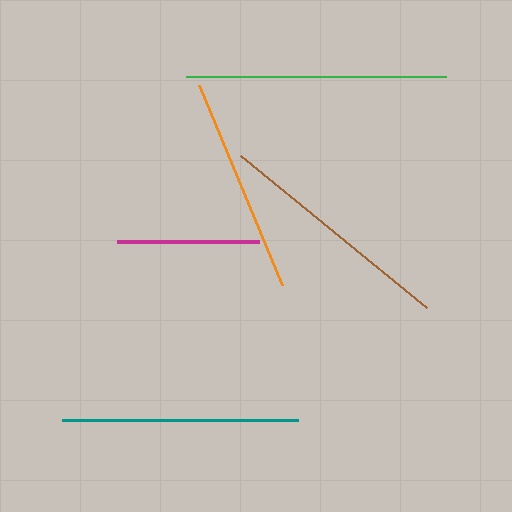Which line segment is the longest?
The green line is the longest at approximately 260 pixels.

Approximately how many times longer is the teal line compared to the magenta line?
The teal line is approximately 1.7 times the length of the magenta line.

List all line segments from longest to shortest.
From longest to shortest: green, brown, teal, orange, magenta.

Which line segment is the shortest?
The magenta line is the shortest at approximately 142 pixels.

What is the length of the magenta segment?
The magenta segment is approximately 142 pixels long.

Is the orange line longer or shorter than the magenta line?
The orange line is longer than the magenta line.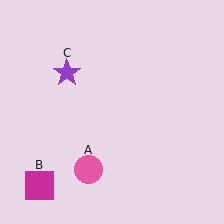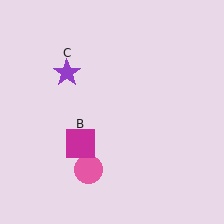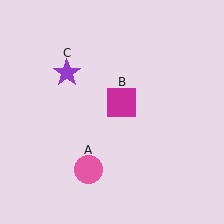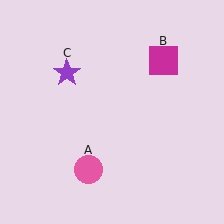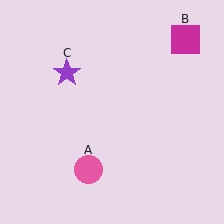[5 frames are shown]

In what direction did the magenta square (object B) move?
The magenta square (object B) moved up and to the right.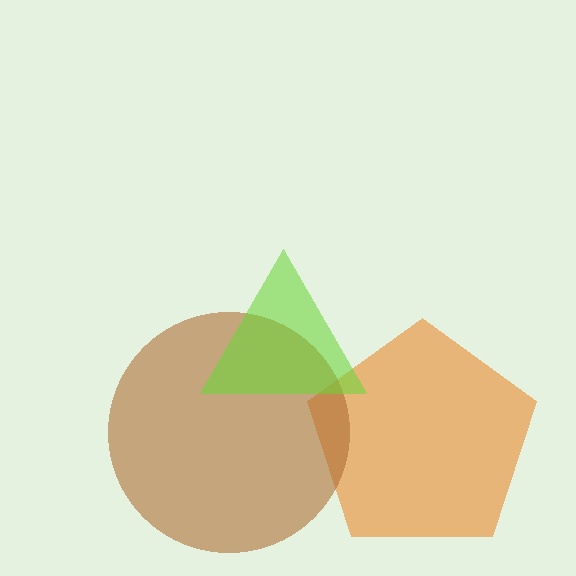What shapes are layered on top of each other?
The layered shapes are: an orange pentagon, a brown circle, a lime triangle.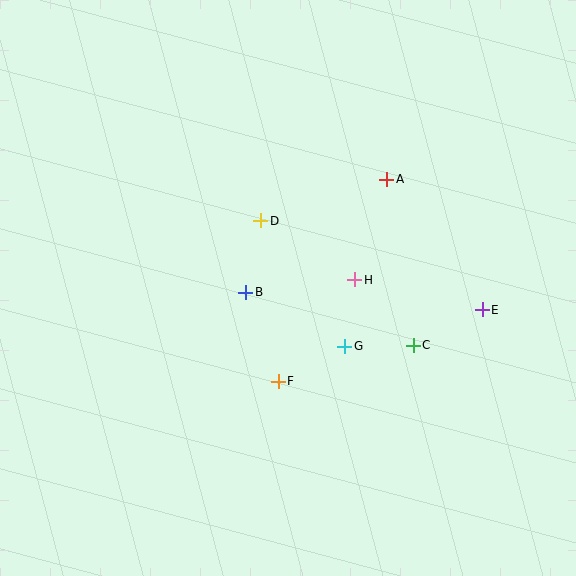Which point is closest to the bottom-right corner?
Point C is closest to the bottom-right corner.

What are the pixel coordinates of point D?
Point D is at (261, 221).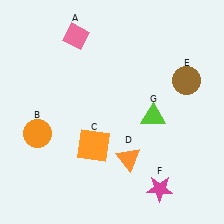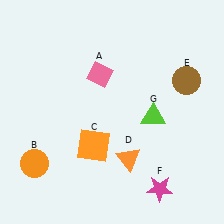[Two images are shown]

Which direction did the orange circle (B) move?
The orange circle (B) moved down.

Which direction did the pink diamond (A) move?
The pink diamond (A) moved down.